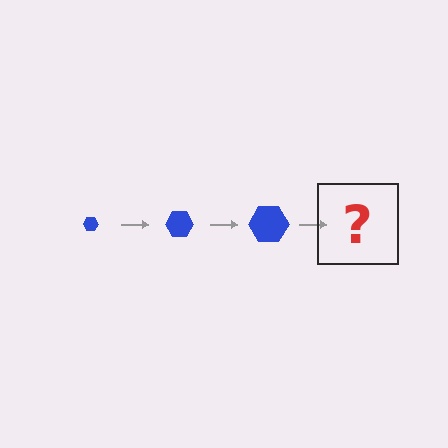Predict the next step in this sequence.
The next step is a blue hexagon, larger than the previous one.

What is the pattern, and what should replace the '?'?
The pattern is that the hexagon gets progressively larger each step. The '?' should be a blue hexagon, larger than the previous one.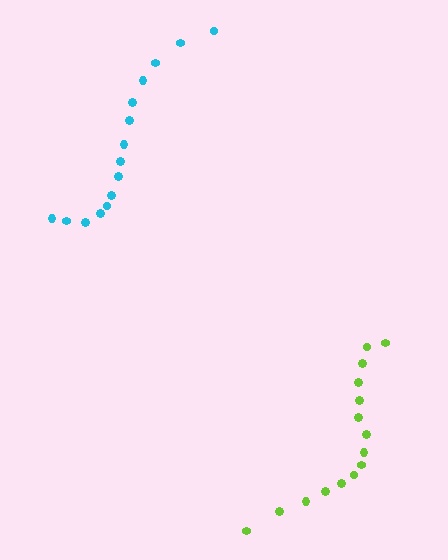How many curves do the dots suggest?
There are 2 distinct paths.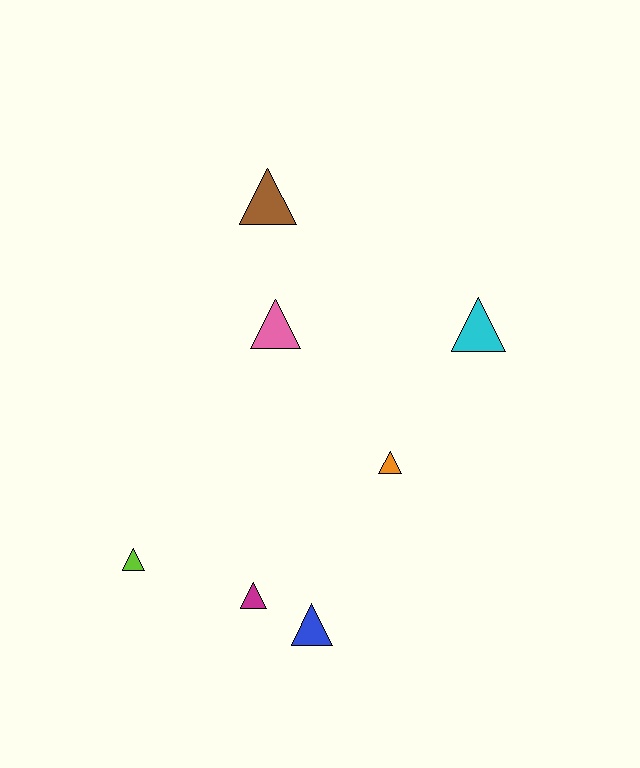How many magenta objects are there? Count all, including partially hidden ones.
There is 1 magenta object.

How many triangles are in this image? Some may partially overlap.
There are 7 triangles.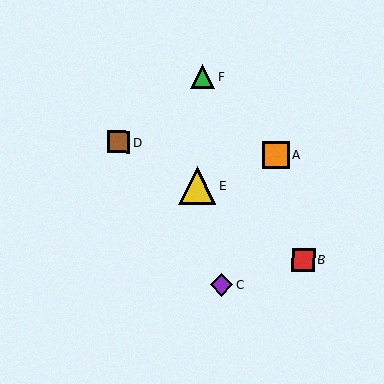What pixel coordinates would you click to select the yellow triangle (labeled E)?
Click at (197, 186) to select the yellow triangle E.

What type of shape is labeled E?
Shape E is a yellow triangle.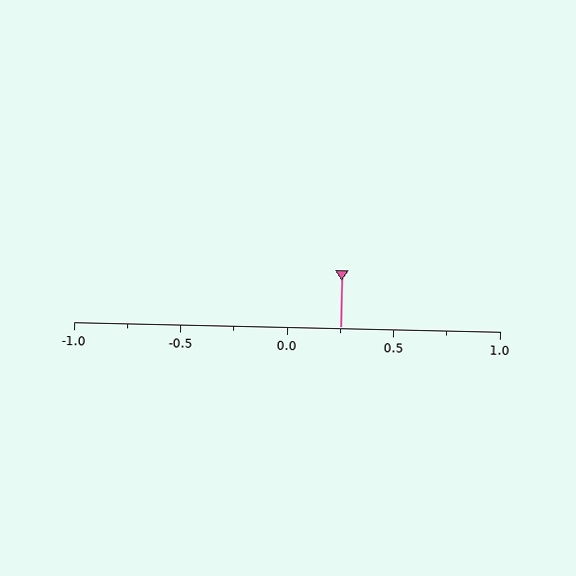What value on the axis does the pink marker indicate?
The marker indicates approximately 0.25.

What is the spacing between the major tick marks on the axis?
The major ticks are spaced 0.5 apart.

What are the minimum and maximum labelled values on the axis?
The axis runs from -1.0 to 1.0.